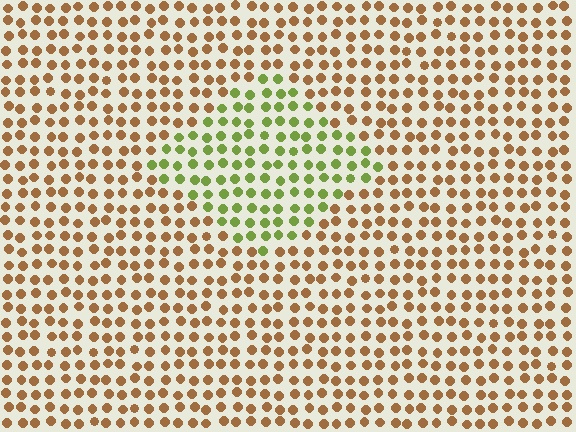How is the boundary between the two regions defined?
The boundary is defined purely by a slight shift in hue (about 59 degrees). Spacing, size, and orientation are identical on both sides.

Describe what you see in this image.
The image is filled with small brown elements in a uniform arrangement. A diamond-shaped region is visible where the elements are tinted to a slightly different hue, forming a subtle color boundary.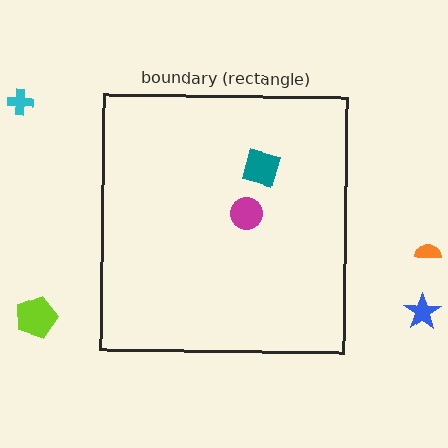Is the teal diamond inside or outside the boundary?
Inside.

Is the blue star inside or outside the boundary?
Outside.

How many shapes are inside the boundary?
2 inside, 4 outside.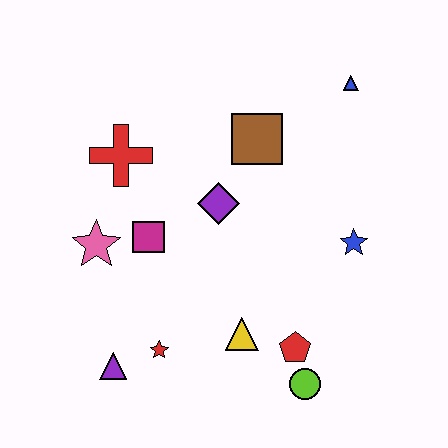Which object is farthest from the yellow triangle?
The blue triangle is farthest from the yellow triangle.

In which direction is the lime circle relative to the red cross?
The lime circle is below the red cross.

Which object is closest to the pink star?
The magenta square is closest to the pink star.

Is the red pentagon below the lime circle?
No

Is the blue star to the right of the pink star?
Yes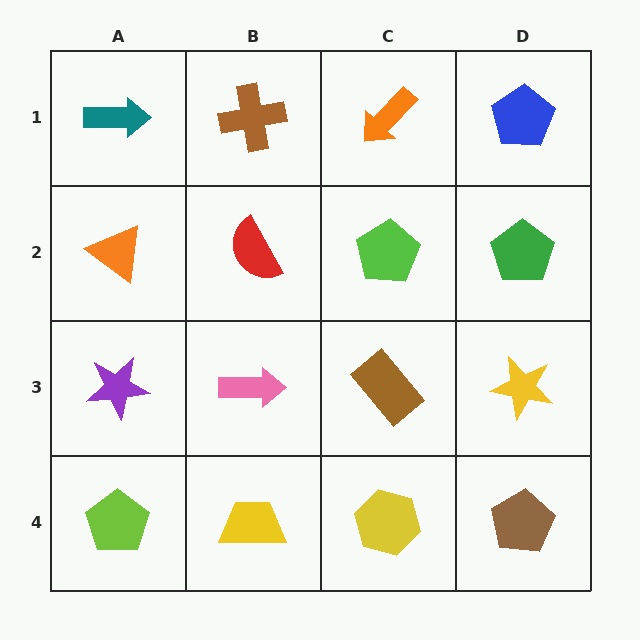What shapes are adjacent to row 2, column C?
An orange arrow (row 1, column C), a brown rectangle (row 3, column C), a red semicircle (row 2, column B), a green pentagon (row 2, column D).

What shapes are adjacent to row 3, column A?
An orange triangle (row 2, column A), a lime pentagon (row 4, column A), a pink arrow (row 3, column B).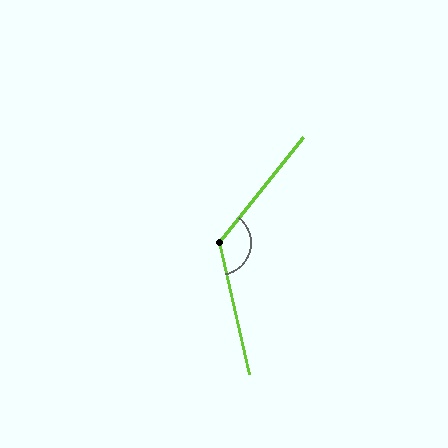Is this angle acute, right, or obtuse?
It is obtuse.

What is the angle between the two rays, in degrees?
Approximately 129 degrees.